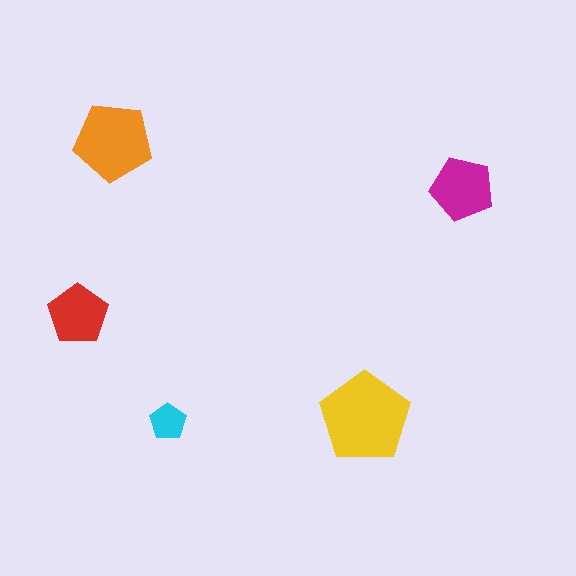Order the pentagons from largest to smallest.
the yellow one, the orange one, the magenta one, the red one, the cyan one.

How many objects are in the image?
There are 5 objects in the image.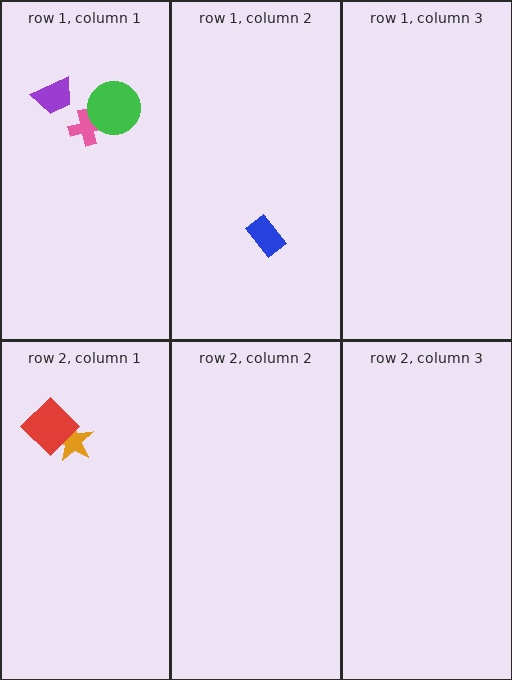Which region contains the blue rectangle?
The row 1, column 2 region.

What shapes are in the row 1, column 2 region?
The blue rectangle.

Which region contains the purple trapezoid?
The row 1, column 1 region.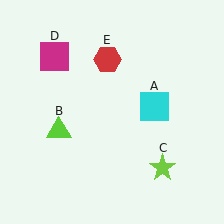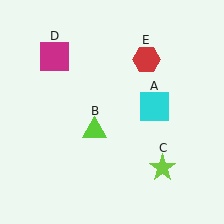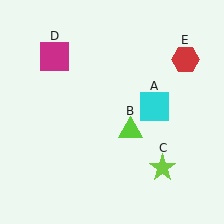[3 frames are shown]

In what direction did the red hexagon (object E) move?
The red hexagon (object E) moved right.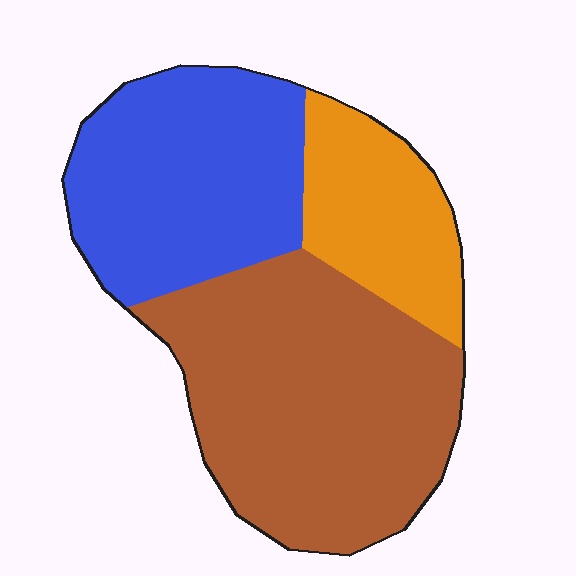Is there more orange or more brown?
Brown.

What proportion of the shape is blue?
Blue covers 33% of the shape.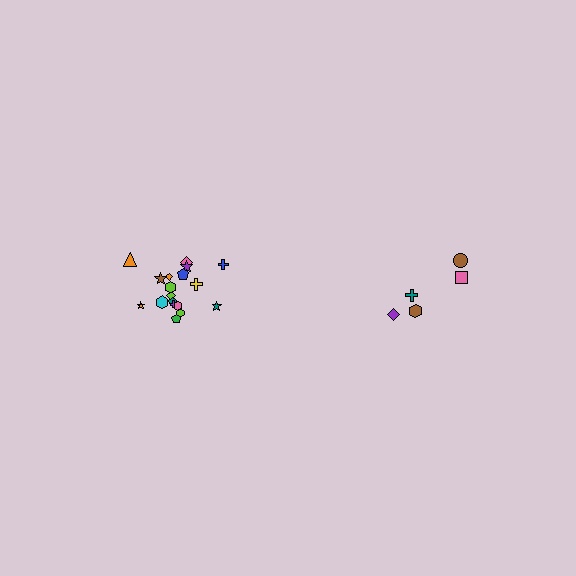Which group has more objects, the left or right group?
The left group.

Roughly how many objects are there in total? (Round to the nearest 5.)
Roughly 25 objects in total.